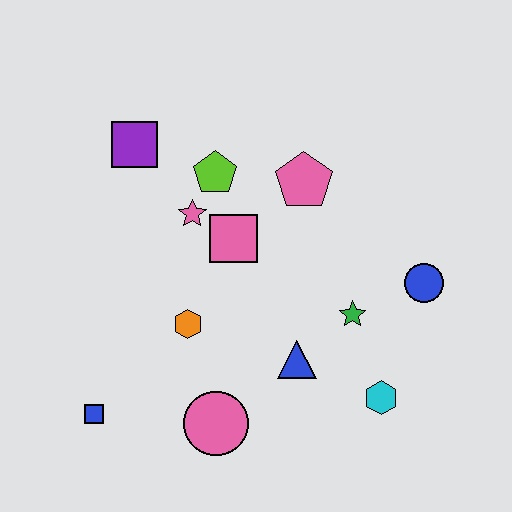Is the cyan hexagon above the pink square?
No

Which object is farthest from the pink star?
The cyan hexagon is farthest from the pink star.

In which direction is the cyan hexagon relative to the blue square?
The cyan hexagon is to the right of the blue square.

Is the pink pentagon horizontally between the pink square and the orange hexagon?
No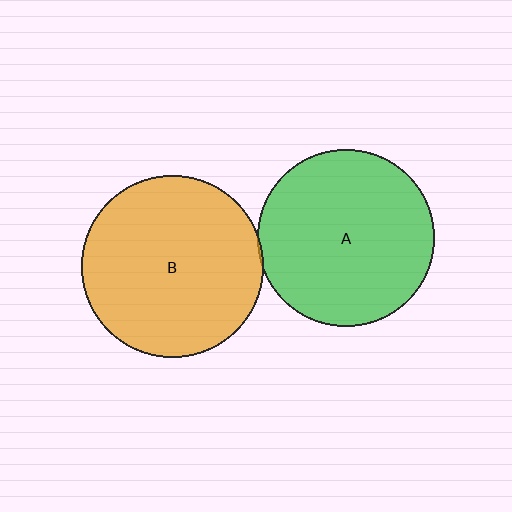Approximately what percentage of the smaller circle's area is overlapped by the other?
Approximately 5%.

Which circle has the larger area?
Circle B (orange).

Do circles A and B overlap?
Yes.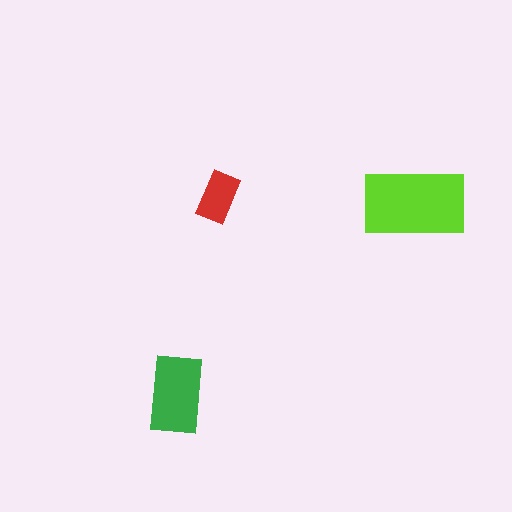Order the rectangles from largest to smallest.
the lime one, the green one, the red one.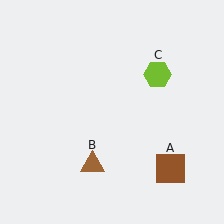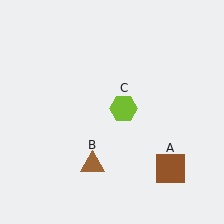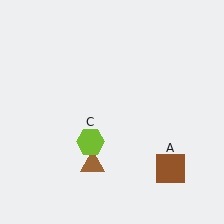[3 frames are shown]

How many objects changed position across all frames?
1 object changed position: lime hexagon (object C).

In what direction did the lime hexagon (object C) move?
The lime hexagon (object C) moved down and to the left.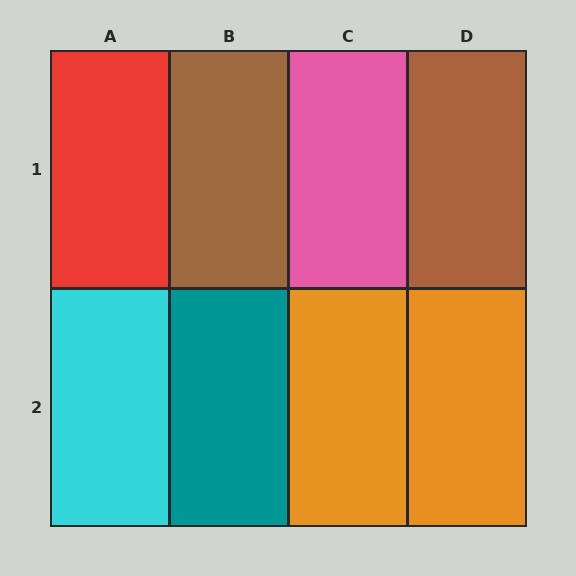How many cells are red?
1 cell is red.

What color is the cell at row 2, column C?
Orange.